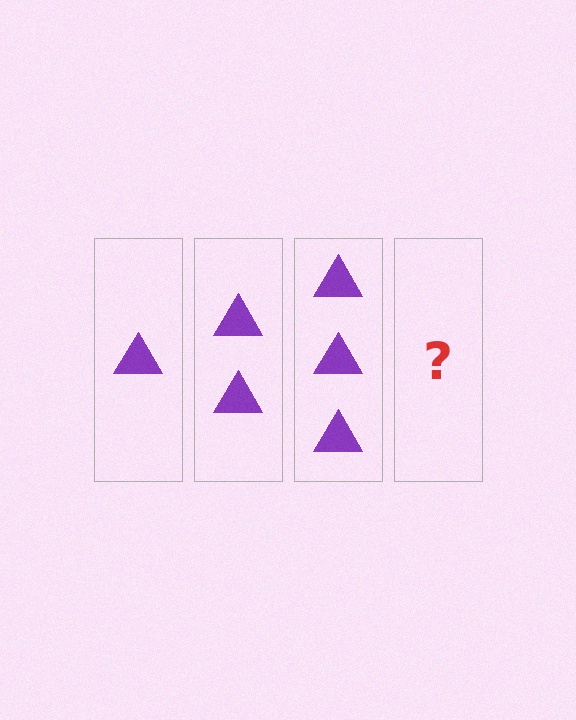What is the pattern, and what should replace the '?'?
The pattern is that each step adds one more triangle. The '?' should be 4 triangles.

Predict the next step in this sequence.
The next step is 4 triangles.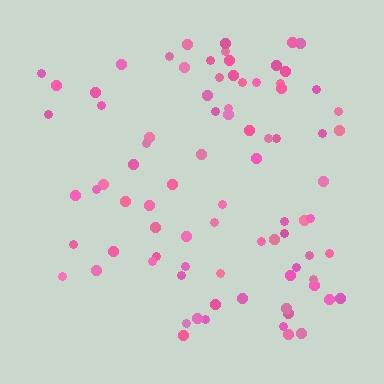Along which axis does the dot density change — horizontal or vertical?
Horizontal.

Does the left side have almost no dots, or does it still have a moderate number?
Still a moderate number, just noticeably fewer than the right.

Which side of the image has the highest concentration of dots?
The right.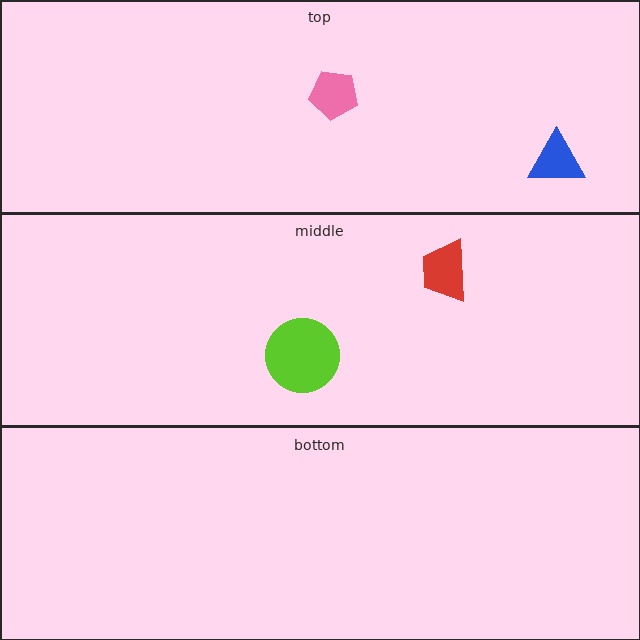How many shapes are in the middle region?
2.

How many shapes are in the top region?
2.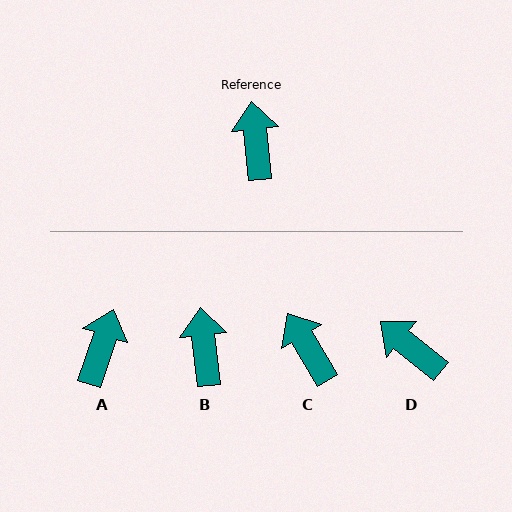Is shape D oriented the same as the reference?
No, it is off by about 44 degrees.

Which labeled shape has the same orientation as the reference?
B.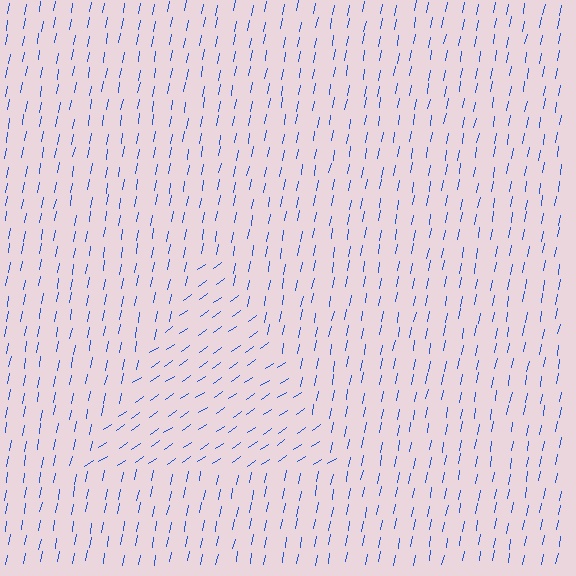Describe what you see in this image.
The image is filled with small blue line segments. A triangle region in the image has lines oriented differently from the surrounding lines, creating a visible texture boundary.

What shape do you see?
I see a triangle.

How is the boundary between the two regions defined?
The boundary is defined purely by a change in line orientation (approximately 45 degrees difference). All lines are the same color and thickness.